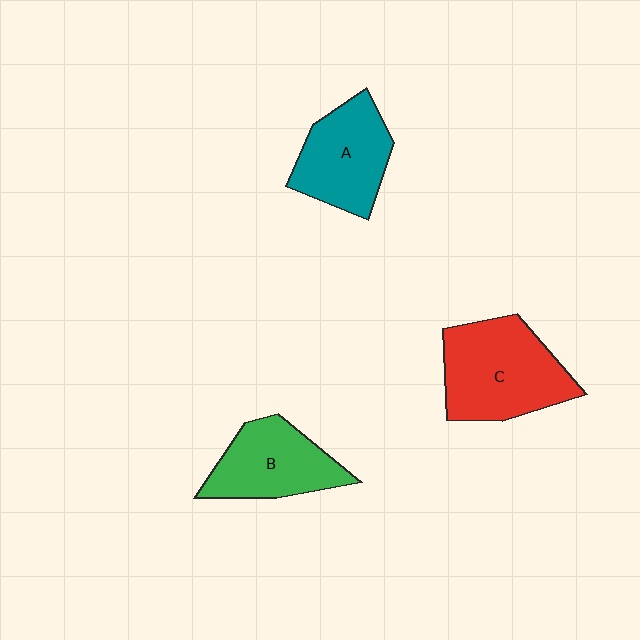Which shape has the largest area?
Shape C (red).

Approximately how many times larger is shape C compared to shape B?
Approximately 1.3 times.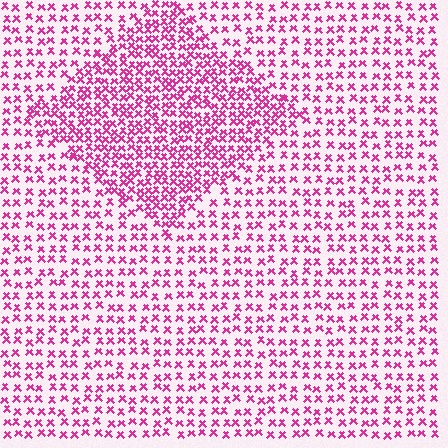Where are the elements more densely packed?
The elements are more densely packed inside the diamond boundary.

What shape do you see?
I see a diamond.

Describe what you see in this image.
The image contains small magenta elements arranged at two different densities. A diamond-shaped region is visible where the elements are more densely packed than the surrounding area.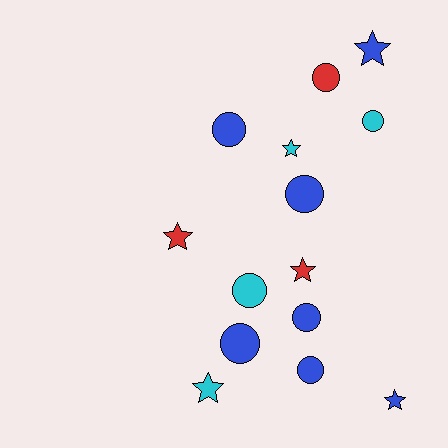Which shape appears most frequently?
Circle, with 8 objects.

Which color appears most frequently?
Blue, with 7 objects.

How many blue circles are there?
There are 5 blue circles.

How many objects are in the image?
There are 14 objects.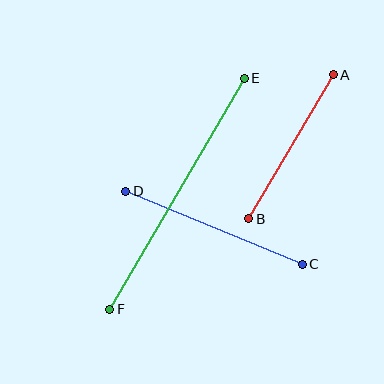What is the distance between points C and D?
The distance is approximately 191 pixels.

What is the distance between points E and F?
The distance is approximately 268 pixels.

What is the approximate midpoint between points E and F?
The midpoint is at approximately (177, 194) pixels.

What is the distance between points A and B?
The distance is approximately 167 pixels.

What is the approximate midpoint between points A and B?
The midpoint is at approximately (291, 147) pixels.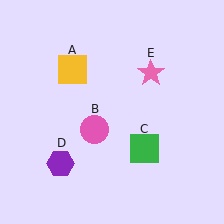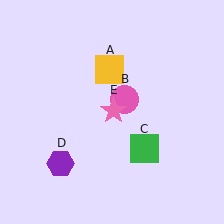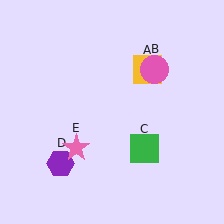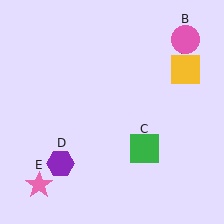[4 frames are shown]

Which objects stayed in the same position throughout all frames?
Green square (object C) and purple hexagon (object D) remained stationary.